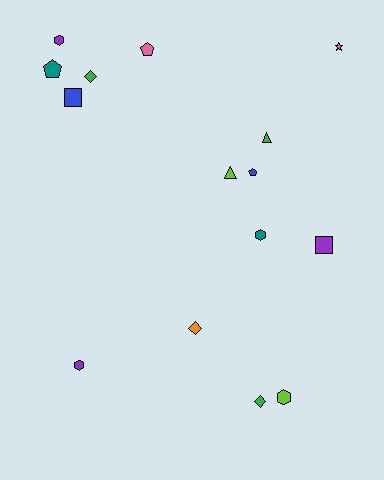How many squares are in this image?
There are 2 squares.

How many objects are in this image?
There are 15 objects.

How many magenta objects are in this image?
There are no magenta objects.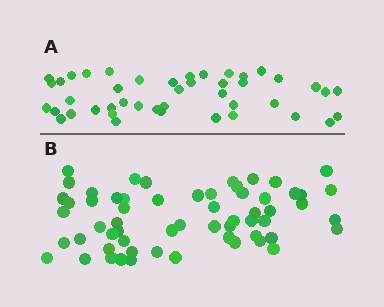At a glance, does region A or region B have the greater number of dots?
Region B (the bottom region) has more dots.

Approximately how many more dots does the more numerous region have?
Region B has approximately 15 more dots than region A.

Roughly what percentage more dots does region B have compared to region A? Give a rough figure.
About 35% more.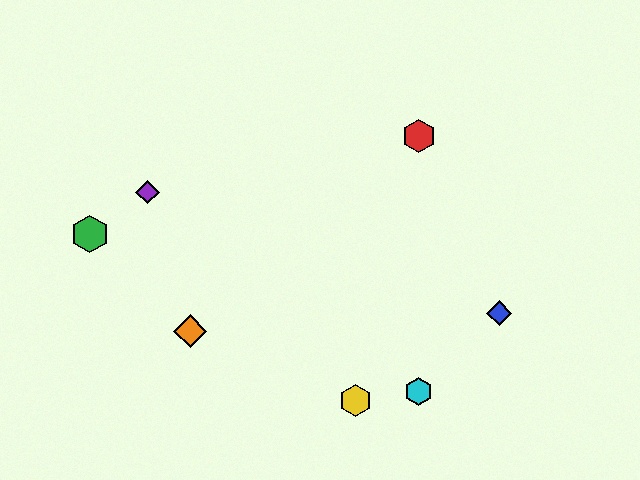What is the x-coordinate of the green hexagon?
The green hexagon is at x≈90.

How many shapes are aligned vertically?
2 shapes (the red hexagon, the cyan hexagon) are aligned vertically.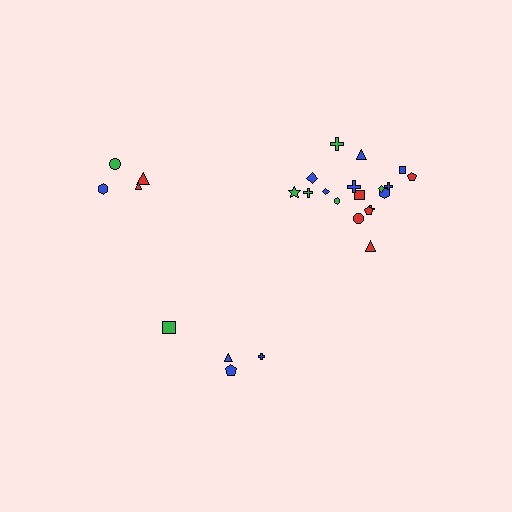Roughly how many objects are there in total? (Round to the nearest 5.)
Roughly 25 objects in total.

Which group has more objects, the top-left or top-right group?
The top-right group.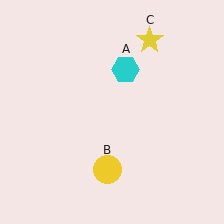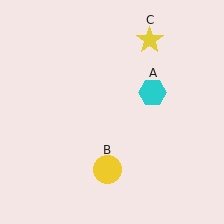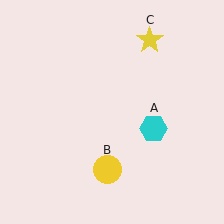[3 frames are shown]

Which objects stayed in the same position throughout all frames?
Yellow circle (object B) and yellow star (object C) remained stationary.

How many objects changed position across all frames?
1 object changed position: cyan hexagon (object A).